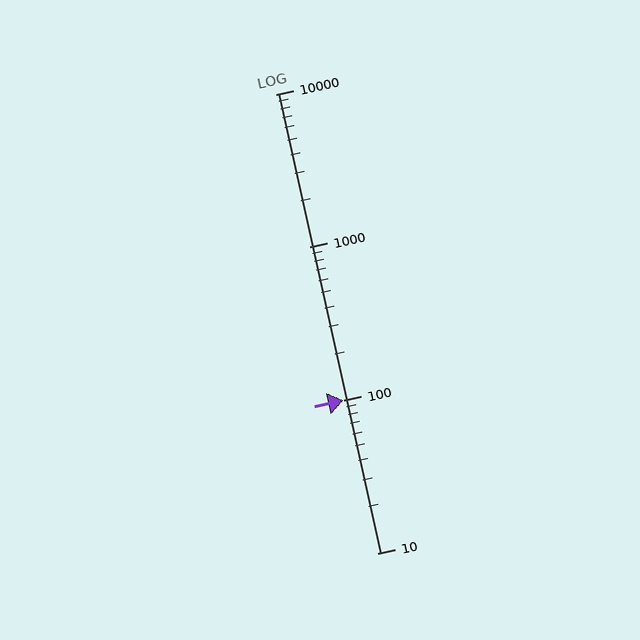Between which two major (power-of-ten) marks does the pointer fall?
The pointer is between 100 and 1000.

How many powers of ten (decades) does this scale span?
The scale spans 3 decades, from 10 to 10000.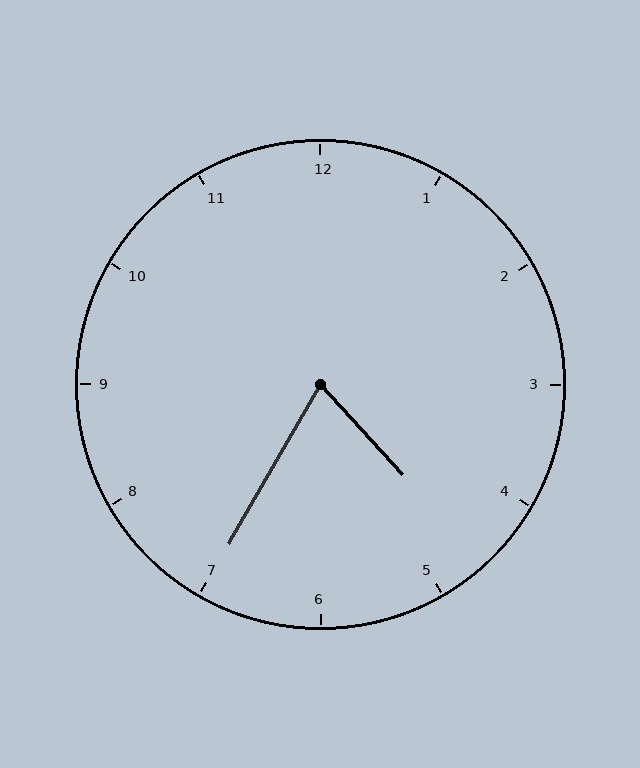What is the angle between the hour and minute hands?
Approximately 72 degrees.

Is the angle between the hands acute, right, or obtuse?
It is acute.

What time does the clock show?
4:35.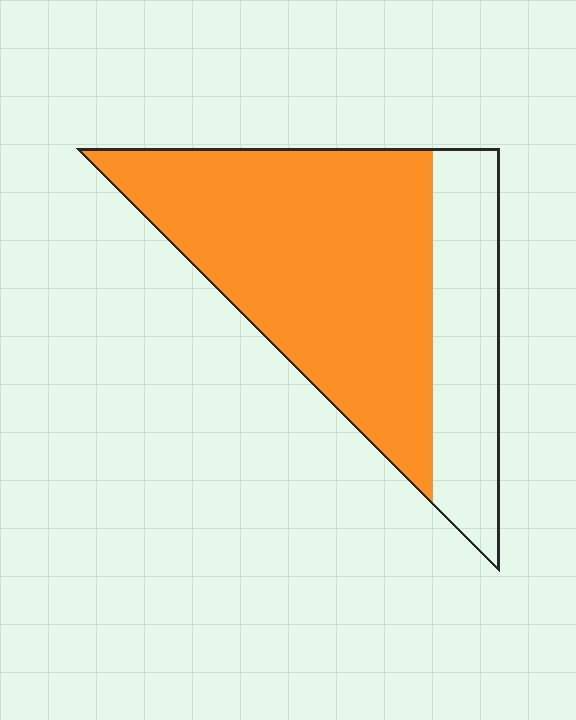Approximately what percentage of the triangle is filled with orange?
Approximately 70%.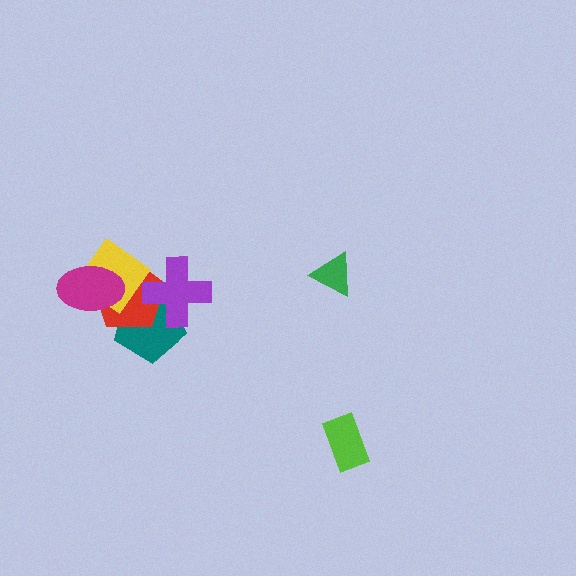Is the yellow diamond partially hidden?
Yes, it is partially covered by another shape.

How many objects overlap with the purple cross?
2 objects overlap with the purple cross.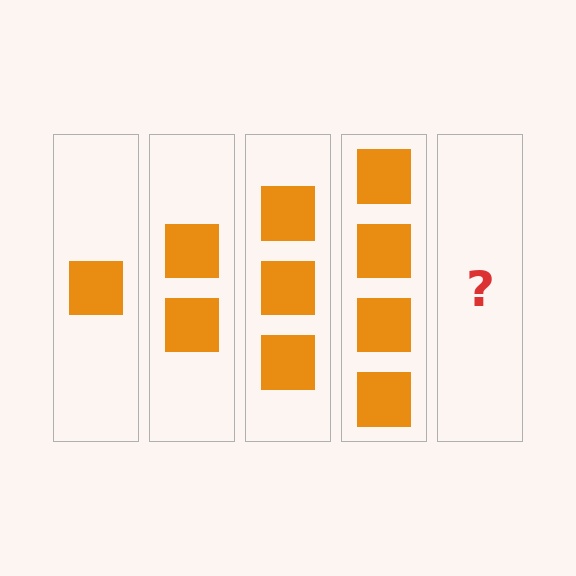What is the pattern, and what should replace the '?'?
The pattern is that each step adds one more square. The '?' should be 5 squares.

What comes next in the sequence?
The next element should be 5 squares.